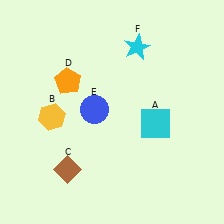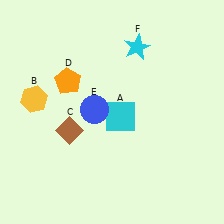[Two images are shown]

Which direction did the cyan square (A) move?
The cyan square (A) moved left.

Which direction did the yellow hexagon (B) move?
The yellow hexagon (B) moved up.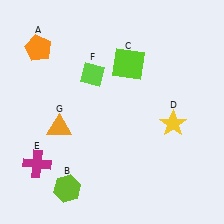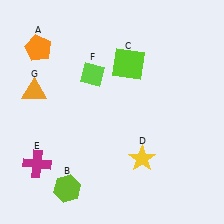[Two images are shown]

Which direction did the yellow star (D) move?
The yellow star (D) moved down.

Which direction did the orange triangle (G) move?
The orange triangle (G) moved up.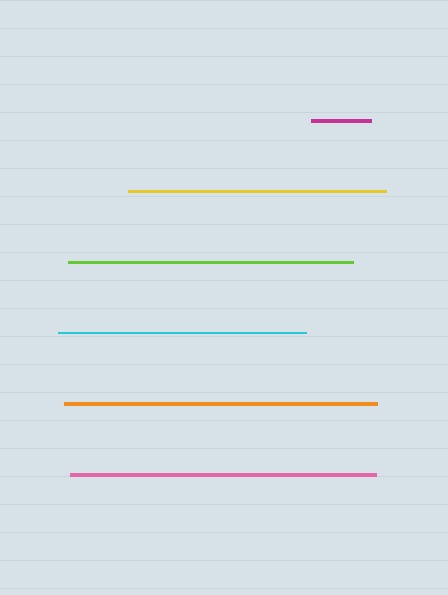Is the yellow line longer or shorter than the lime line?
The lime line is longer than the yellow line.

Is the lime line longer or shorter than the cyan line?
The lime line is longer than the cyan line.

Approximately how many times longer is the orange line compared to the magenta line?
The orange line is approximately 5.2 times the length of the magenta line.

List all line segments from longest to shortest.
From longest to shortest: orange, pink, lime, yellow, cyan, magenta.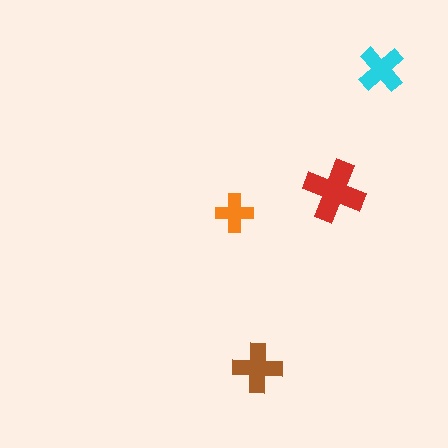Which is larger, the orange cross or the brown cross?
The brown one.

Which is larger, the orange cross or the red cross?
The red one.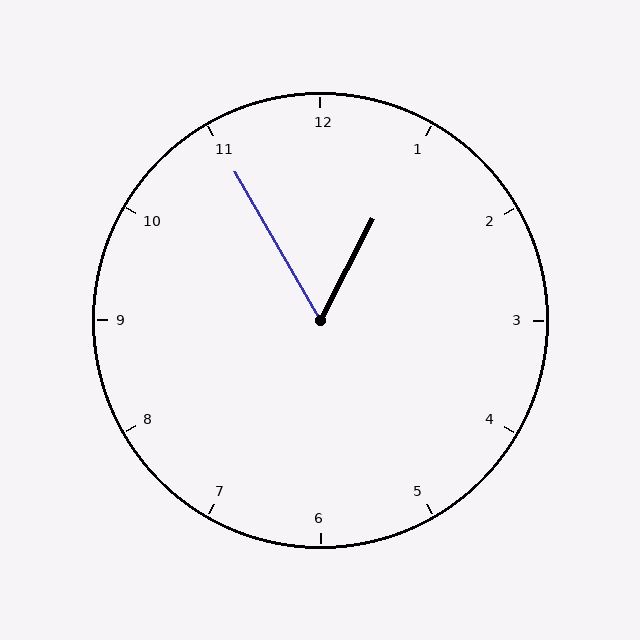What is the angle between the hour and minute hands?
Approximately 58 degrees.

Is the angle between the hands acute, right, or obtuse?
It is acute.